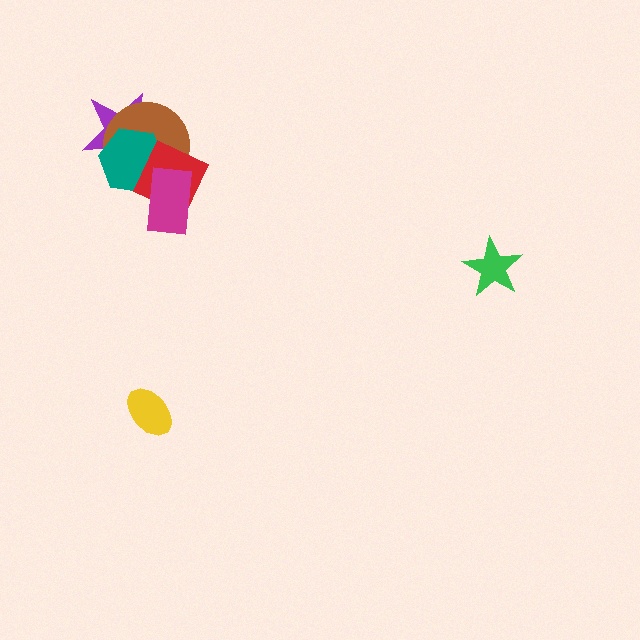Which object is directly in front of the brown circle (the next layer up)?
The teal hexagon is directly in front of the brown circle.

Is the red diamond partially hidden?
Yes, it is partially covered by another shape.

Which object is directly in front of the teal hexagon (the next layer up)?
The red diamond is directly in front of the teal hexagon.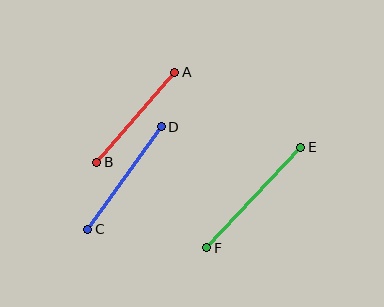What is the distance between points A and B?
The distance is approximately 119 pixels.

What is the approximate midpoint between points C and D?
The midpoint is at approximately (125, 178) pixels.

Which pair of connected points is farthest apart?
Points E and F are farthest apart.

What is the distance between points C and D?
The distance is approximately 126 pixels.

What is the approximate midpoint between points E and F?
The midpoint is at approximately (254, 197) pixels.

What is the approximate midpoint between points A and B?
The midpoint is at approximately (136, 117) pixels.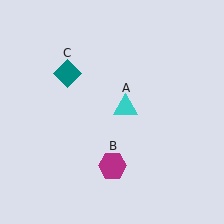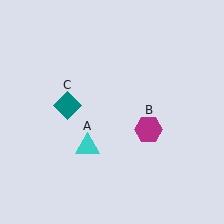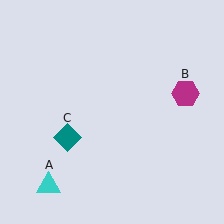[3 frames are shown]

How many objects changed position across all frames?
3 objects changed position: cyan triangle (object A), magenta hexagon (object B), teal diamond (object C).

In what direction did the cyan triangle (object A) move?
The cyan triangle (object A) moved down and to the left.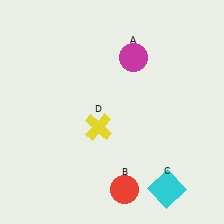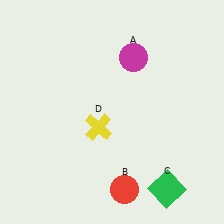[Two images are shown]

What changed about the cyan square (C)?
In Image 1, C is cyan. In Image 2, it changed to green.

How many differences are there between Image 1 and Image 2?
There is 1 difference between the two images.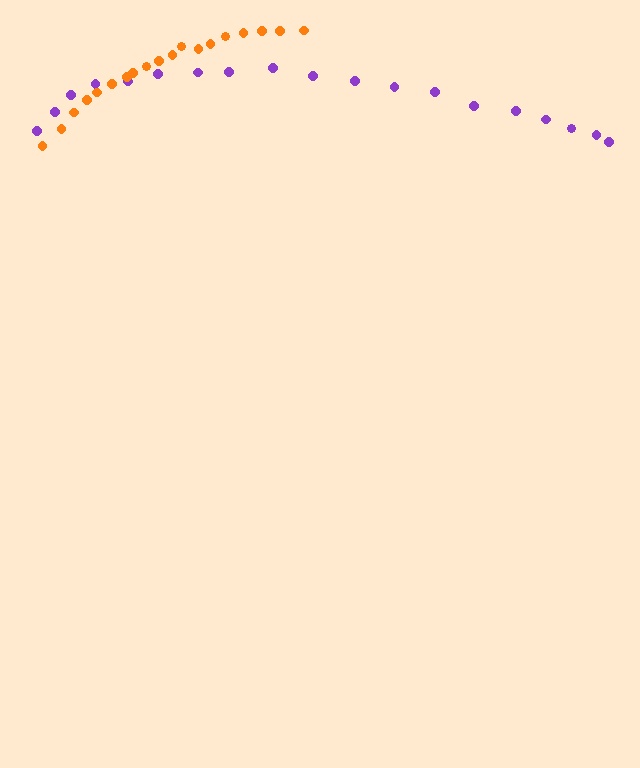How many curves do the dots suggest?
There are 2 distinct paths.